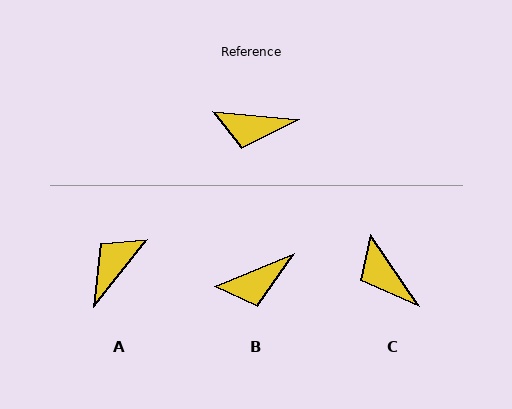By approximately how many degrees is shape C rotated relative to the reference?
Approximately 50 degrees clockwise.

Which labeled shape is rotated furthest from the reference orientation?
A, about 123 degrees away.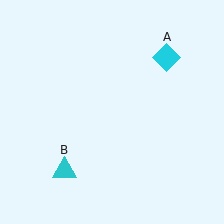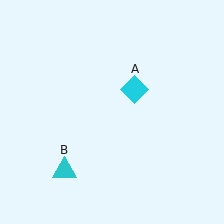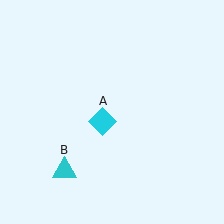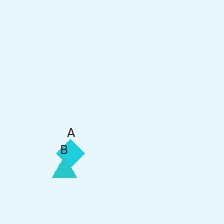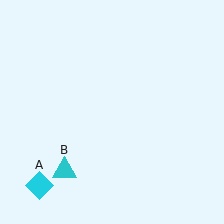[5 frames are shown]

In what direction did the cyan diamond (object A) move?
The cyan diamond (object A) moved down and to the left.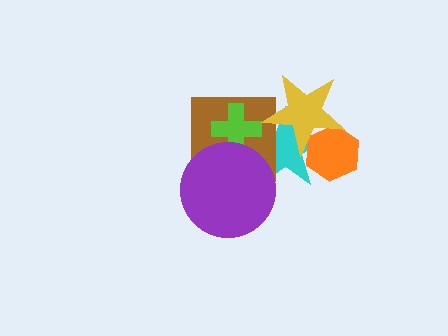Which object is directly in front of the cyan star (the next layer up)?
The brown square is directly in front of the cyan star.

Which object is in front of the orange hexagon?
The yellow star is in front of the orange hexagon.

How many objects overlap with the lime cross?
3 objects overlap with the lime cross.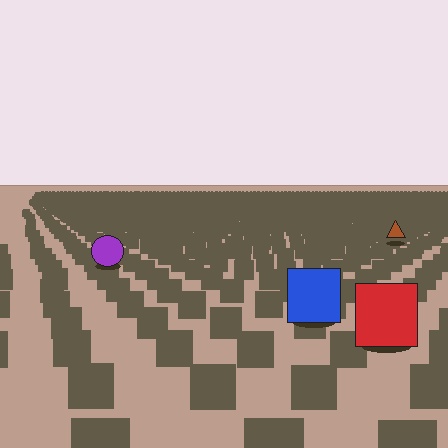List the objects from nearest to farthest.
From nearest to farthest: the red square, the blue square, the purple circle, the brown triangle.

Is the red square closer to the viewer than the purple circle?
Yes. The red square is closer — you can tell from the texture gradient: the ground texture is coarser near it.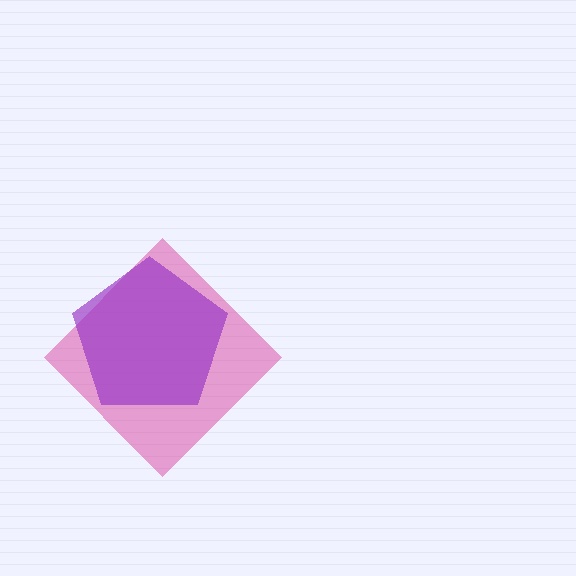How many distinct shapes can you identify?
There are 2 distinct shapes: a magenta diamond, a purple pentagon.